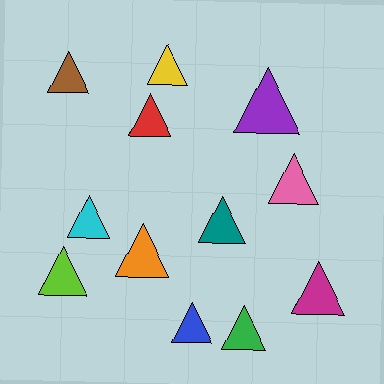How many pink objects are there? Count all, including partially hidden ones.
There is 1 pink object.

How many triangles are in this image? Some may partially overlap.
There are 12 triangles.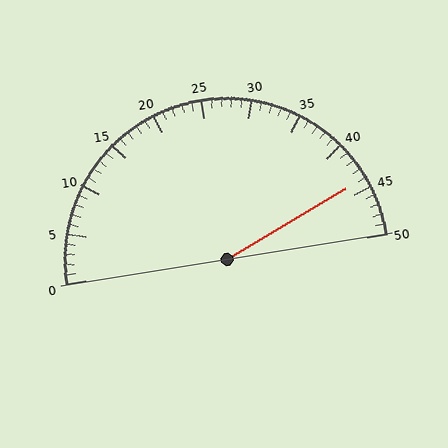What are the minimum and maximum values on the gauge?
The gauge ranges from 0 to 50.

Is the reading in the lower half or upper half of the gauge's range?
The reading is in the upper half of the range (0 to 50).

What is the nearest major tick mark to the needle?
The nearest major tick mark is 45.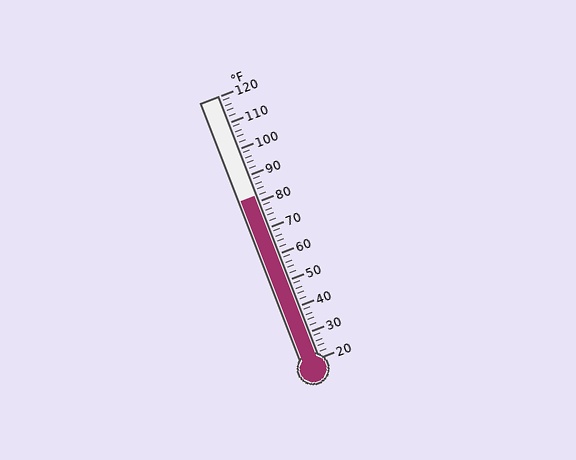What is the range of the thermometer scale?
The thermometer scale ranges from 20°F to 120°F.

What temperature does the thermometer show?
The thermometer shows approximately 82°F.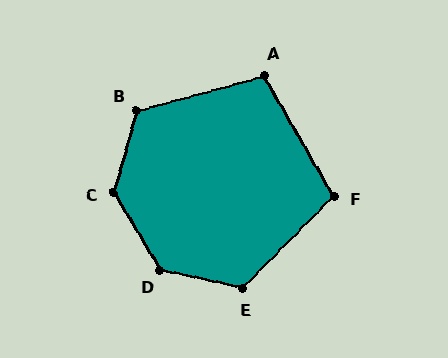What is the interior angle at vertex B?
Approximately 121 degrees (obtuse).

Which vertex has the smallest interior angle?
A, at approximately 105 degrees.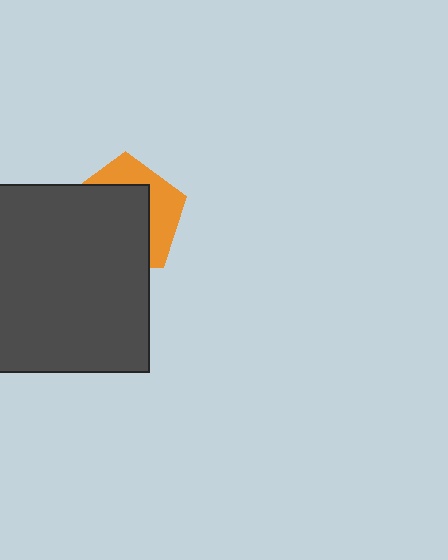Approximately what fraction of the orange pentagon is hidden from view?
Roughly 63% of the orange pentagon is hidden behind the dark gray square.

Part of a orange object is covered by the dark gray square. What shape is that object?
It is a pentagon.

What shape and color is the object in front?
The object in front is a dark gray square.